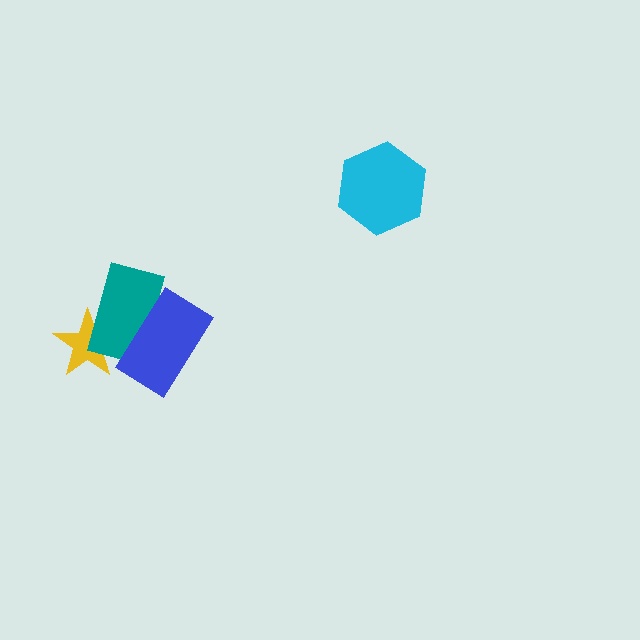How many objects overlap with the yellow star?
1 object overlaps with the yellow star.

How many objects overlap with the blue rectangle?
1 object overlaps with the blue rectangle.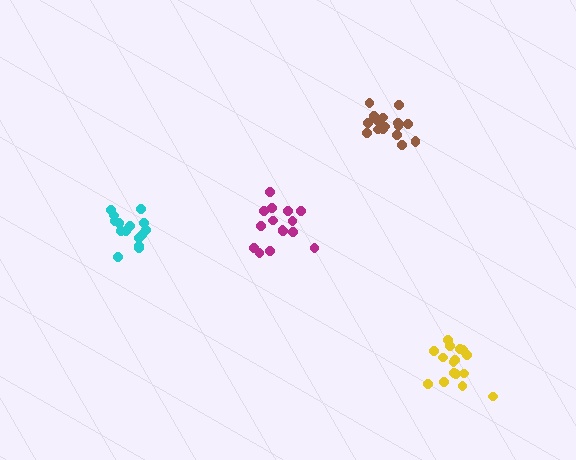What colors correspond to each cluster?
The clusters are colored: yellow, magenta, cyan, brown.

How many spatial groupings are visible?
There are 4 spatial groupings.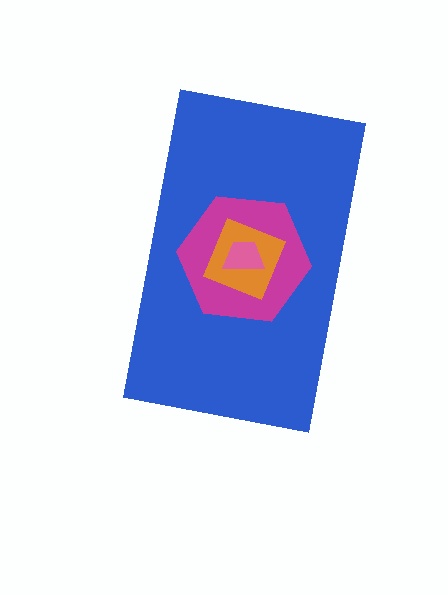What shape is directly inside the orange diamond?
The pink trapezoid.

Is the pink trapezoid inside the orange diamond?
Yes.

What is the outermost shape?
The blue rectangle.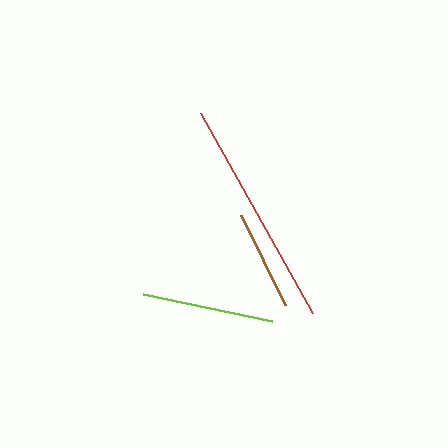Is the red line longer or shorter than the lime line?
The red line is longer than the lime line.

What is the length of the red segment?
The red segment is approximately 229 pixels long.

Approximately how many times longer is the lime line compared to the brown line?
The lime line is approximately 1.3 times the length of the brown line.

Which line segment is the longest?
The red line is the longest at approximately 229 pixels.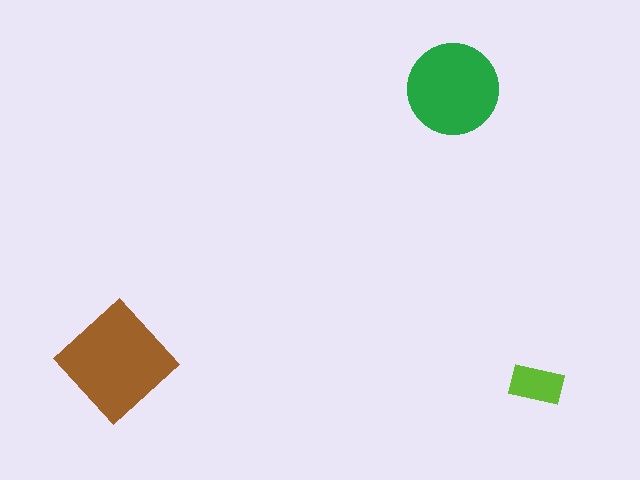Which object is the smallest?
The lime rectangle.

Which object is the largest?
The brown diamond.